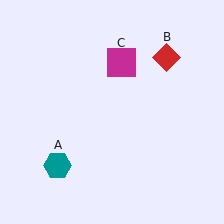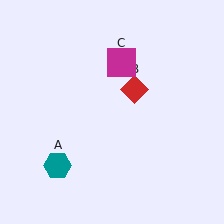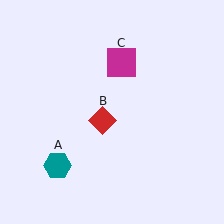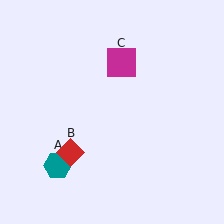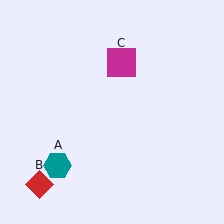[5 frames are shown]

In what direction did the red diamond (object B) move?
The red diamond (object B) moved down and to the left.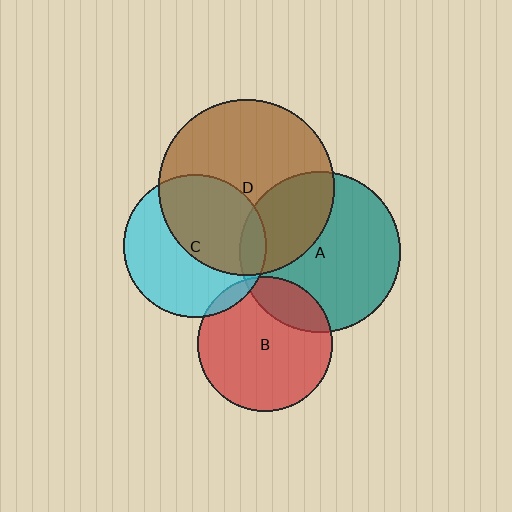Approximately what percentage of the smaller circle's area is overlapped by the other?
Approximately 20%.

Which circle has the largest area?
Circle D (brown).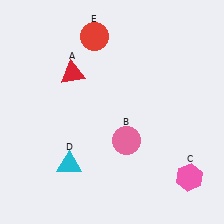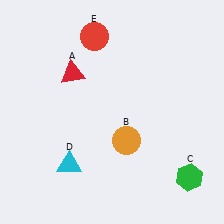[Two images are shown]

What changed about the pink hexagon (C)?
In Image 1, C is pink. In Image 2, it changed to green.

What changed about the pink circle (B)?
In Image 1, B is pink. In Image 2, it changed to orange.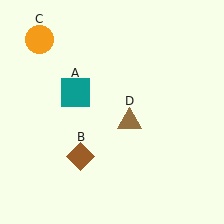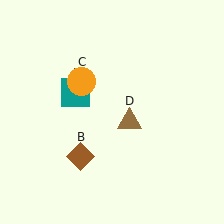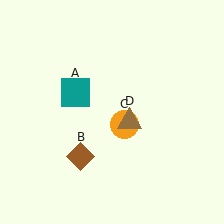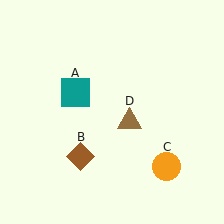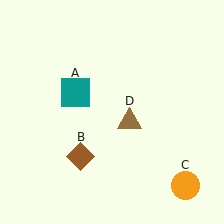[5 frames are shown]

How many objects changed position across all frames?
1 object changed position: orange circle (object C).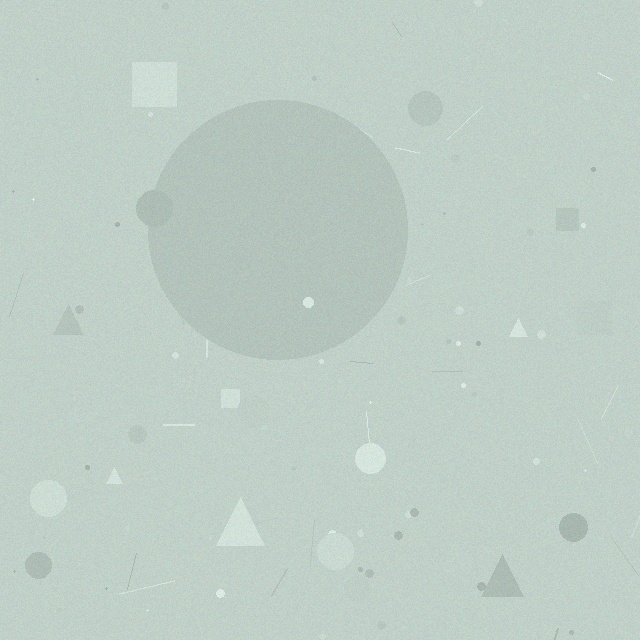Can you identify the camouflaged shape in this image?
The camouflaged shape is a circle.